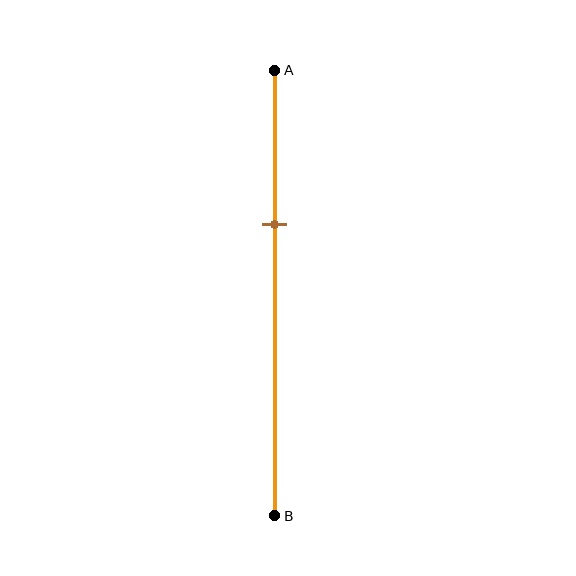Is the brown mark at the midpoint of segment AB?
No, the mark is at about 35% from A, not at the 50% midpoint.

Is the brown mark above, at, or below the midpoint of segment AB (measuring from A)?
The brown mark is above the midpoint of segment AB.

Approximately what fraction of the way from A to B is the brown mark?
The brown mark is approximately 35% of the way from A to B.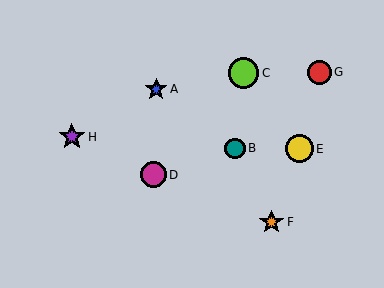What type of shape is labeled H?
Shape H is a purple star.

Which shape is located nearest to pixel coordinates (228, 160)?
The teal circle (labeled B) at (235, 149) is nearest to that location.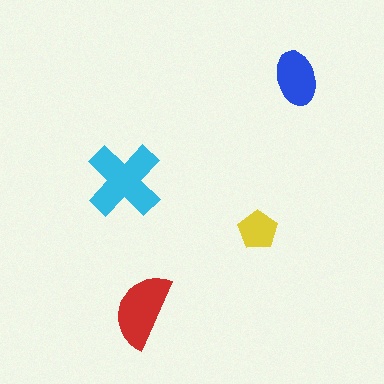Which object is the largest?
The cyan cross.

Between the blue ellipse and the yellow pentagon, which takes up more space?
The blue ellipse.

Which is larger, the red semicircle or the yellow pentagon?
The red semicircle.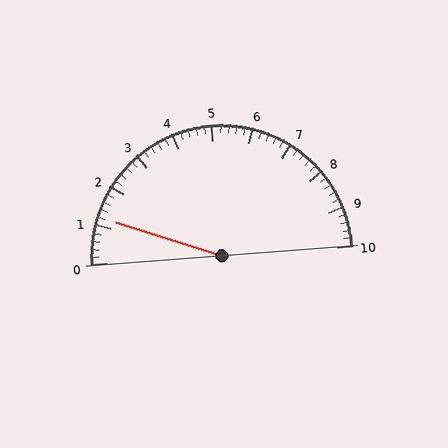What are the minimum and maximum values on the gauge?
The gauge ranges from 0 to 10.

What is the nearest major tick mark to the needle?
The nearest major tick mark is 1.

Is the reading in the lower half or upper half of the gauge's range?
The reading is in the lower half of the range (0 to 10).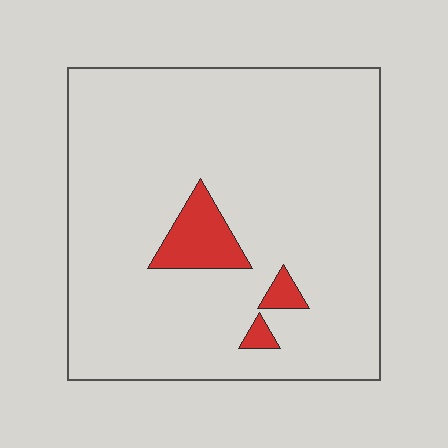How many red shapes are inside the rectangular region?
3.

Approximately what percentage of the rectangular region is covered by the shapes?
Approximately 5%.